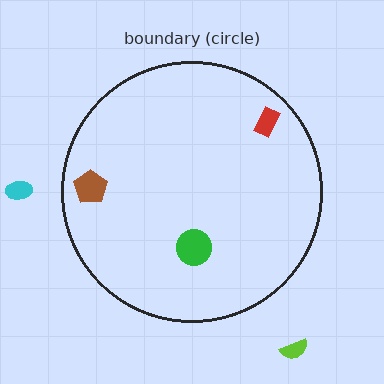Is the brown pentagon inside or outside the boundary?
Inside.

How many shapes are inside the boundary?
3 inside, 2 outside.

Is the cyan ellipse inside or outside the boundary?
Outside.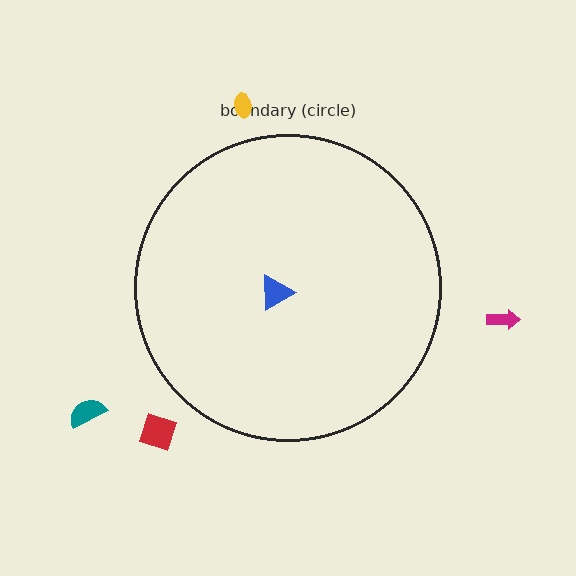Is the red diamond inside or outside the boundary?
Outside.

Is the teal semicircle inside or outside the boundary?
Outside.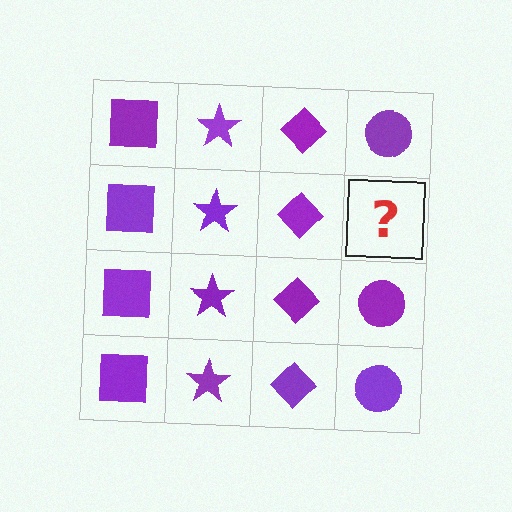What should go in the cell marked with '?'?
The missing cell should contain a purple circle.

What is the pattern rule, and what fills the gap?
The rule is that each column has a consistent shape. The gap should be filled with a purple circle.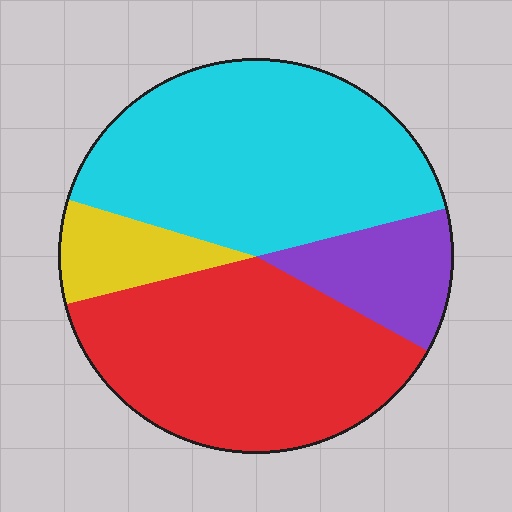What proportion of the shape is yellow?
Yellow covers around 10% of the shape.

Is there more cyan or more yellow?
Cyan.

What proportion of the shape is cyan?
Cyan covers 42% of the shape.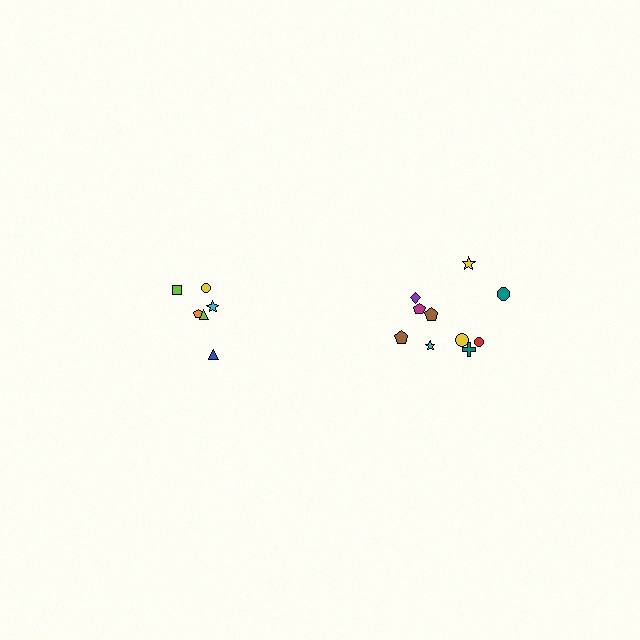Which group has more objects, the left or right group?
The right group.